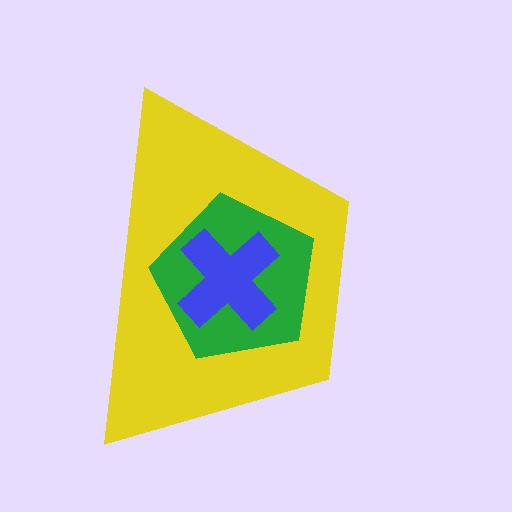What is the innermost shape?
The blue cross.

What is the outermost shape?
The yellow trapezoid.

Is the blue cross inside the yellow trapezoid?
Yes.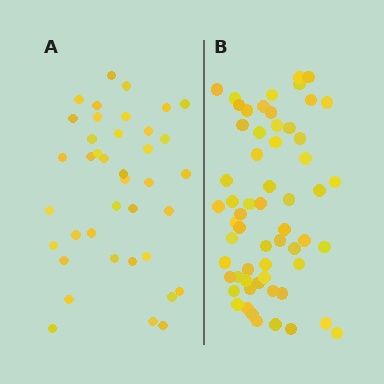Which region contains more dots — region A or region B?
Region B (the right region) has more dots.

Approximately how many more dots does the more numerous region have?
Region B has approximately 20 more dots than region A.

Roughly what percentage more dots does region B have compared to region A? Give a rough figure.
About 55% more.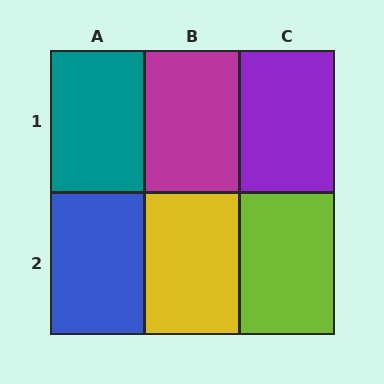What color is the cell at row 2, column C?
Lime.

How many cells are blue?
1 cell is blue.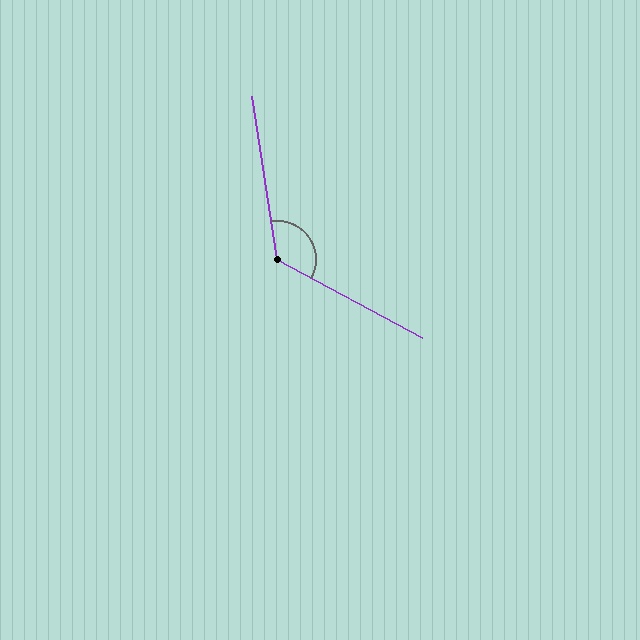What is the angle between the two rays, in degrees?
Approximately 127 degrees.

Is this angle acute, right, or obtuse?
It is obtuse.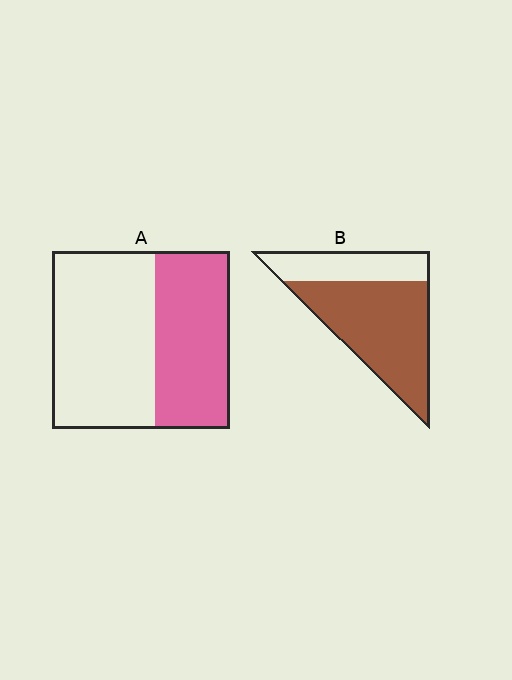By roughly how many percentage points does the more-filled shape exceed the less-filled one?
By roughly 25 percentage points (B over A).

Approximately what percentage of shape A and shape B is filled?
A is approximately 40% and B is approximately 70%.